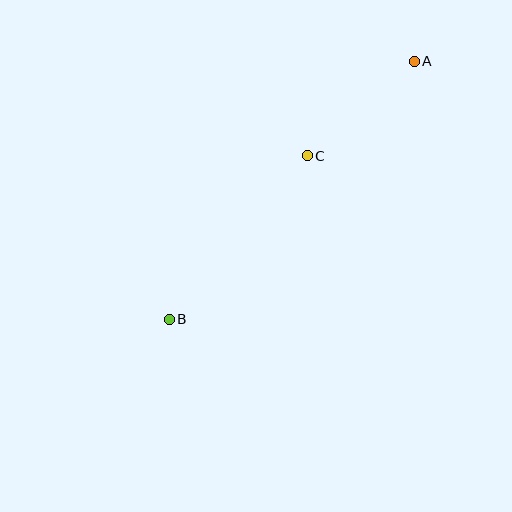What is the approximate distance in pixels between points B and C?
The distance between B and C is approximately 214 pixels.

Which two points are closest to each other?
Points A and C are closest to each other.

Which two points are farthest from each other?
Points A and B are farthest from each other.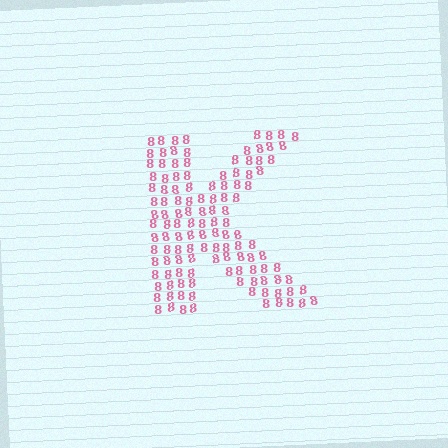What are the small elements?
The small elements are digit 8's.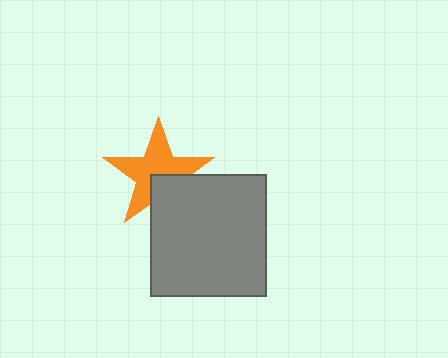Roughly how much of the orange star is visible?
Most of it is visible (roughly 69%).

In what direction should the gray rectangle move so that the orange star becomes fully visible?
The gray rectangle should move down. That is the shortest direction to clear the overlap and leave the orange star fully visible.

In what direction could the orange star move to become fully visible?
The orange star could move up. That would shift it out from behind the gray rectangle entirely.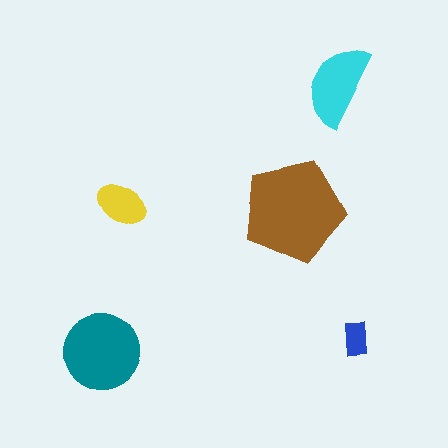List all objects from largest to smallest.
The brown pentagon, the teal circle, the cyan semicircle, the yellow ellipse, the blue rectangle.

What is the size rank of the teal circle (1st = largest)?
2nd.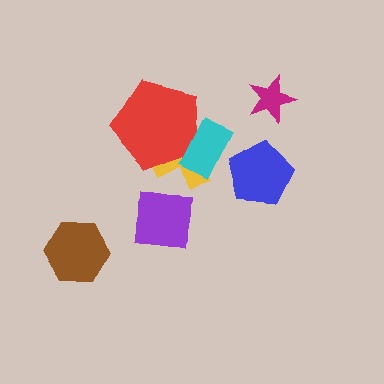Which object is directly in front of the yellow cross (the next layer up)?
The red pentagon is directly in front of the yellow cross.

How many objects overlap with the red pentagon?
2 objects overlap with the red pentagon.